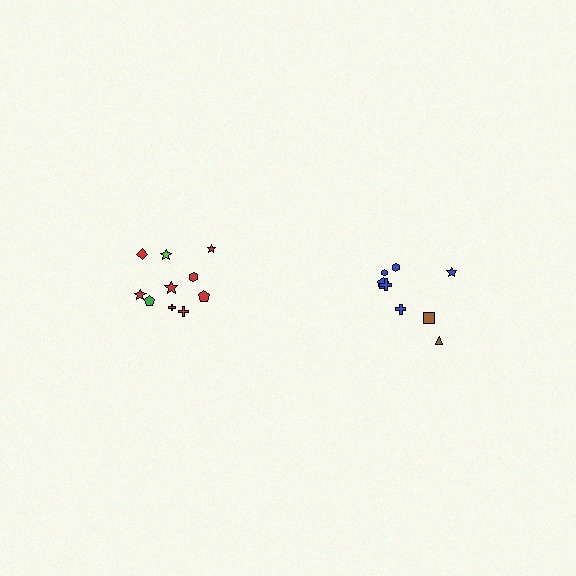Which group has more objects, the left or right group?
The left group.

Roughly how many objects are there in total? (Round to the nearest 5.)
Roughly 20 objects in total.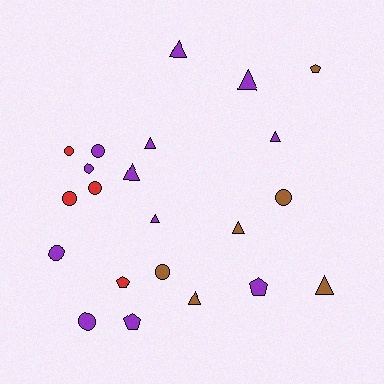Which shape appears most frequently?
Circle, with 9 objects.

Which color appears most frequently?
Purple, with 12 objects.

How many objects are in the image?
There are 22 objects.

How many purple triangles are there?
There are 6 purple triangles.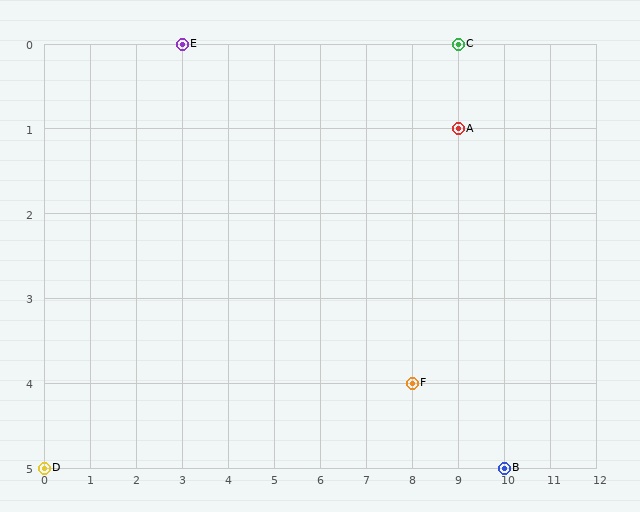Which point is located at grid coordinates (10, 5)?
Point B is at (10, 5).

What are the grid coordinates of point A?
Point A is at grid coordinates (9, 1).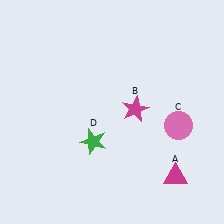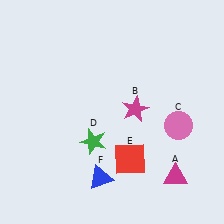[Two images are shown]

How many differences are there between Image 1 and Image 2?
There are 2 differences between the two images.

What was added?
A red square (E), a blue triangle (F) were added in Image 2.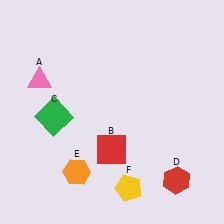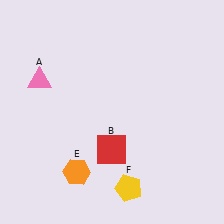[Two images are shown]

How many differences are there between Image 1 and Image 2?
There are 2 differences between the two images.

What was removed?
The green square (C), the red hexagon (D) were removed in Image 2.